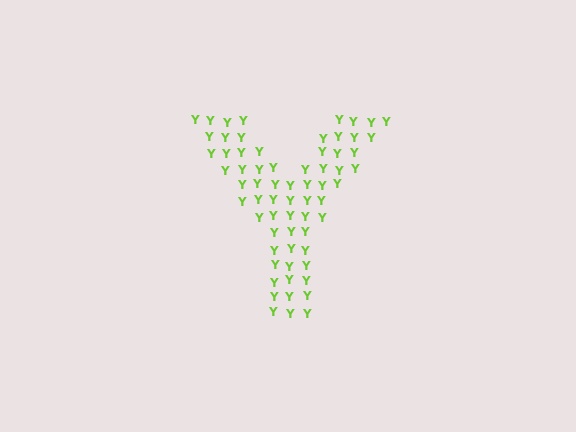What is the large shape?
The large shape is the letter Y.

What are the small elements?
The small elements are letter Y's.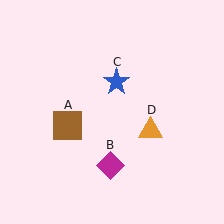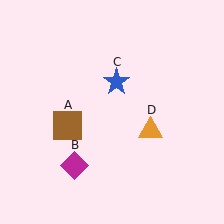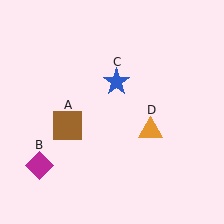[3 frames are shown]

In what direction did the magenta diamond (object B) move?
The magenta diamond (object B) moved left.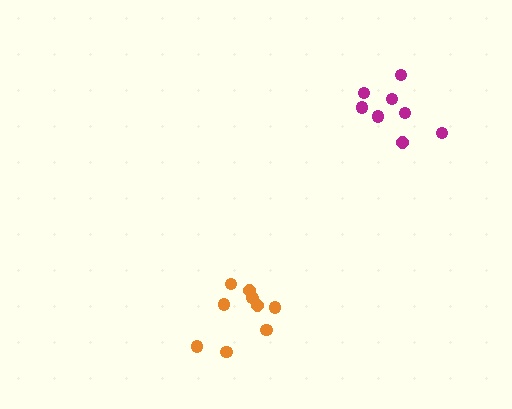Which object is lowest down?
The orange cluster is bottommost.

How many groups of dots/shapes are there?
There are 2 groups.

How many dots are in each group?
Group 1: 8 dots, Group 2: 9 dots (17 total).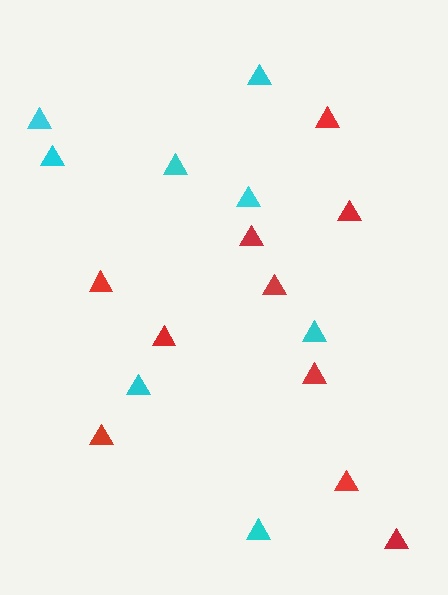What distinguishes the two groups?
There are 2 groups: one group of cyan triangles (8) and one group of red triangles (10).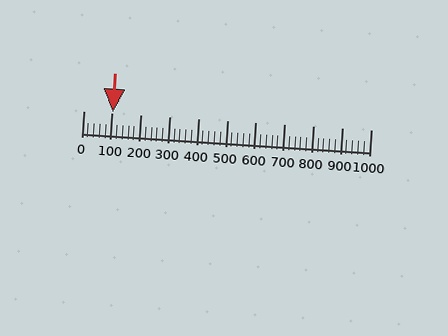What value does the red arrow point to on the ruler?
The red arrow points to approximately 104.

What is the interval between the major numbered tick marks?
The major tick marks are spaced 100 units apart.